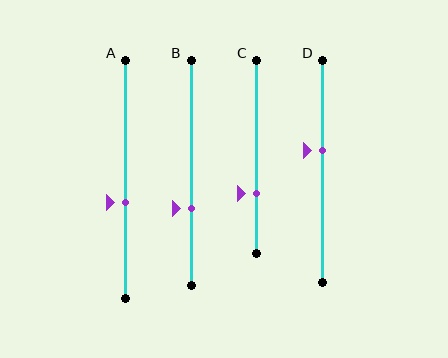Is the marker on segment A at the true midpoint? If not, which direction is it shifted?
No, the marker on segment A is shifted downward by about 10% of the segment length.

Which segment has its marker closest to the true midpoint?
Segment D has its marker closest to the true midpoint.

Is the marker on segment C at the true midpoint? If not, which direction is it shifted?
No, the marker on segment C is shifted downward by about 19% of the segment length.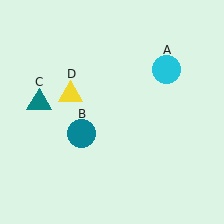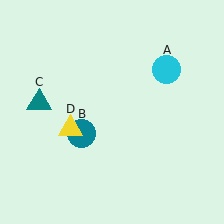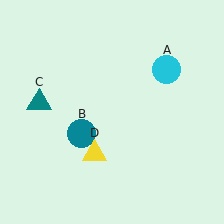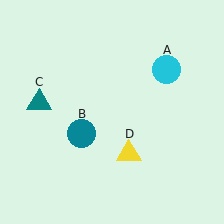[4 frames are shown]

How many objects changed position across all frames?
1 object changed position: yellow triangle (object D).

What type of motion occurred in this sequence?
The yellow triangle (object D) rotated counterclockwise around the center of the scene.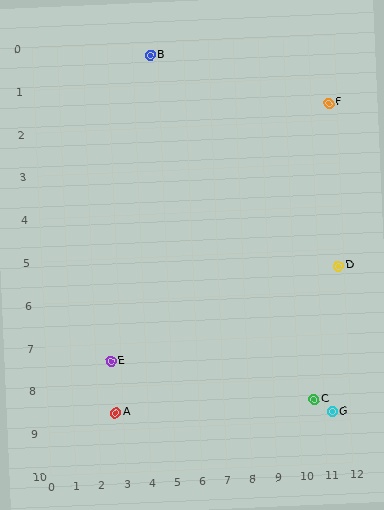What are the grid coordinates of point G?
Point G is at approximately (11.3, 8.8).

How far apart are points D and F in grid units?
Points D and F are about 3.8 grid units apart.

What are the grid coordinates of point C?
Point C is at approximately (10.6, 8.5).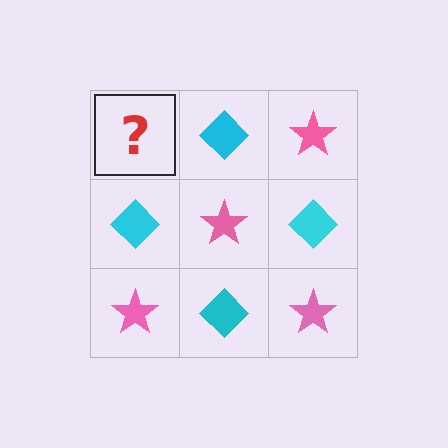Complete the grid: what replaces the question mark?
The question mark should be replaced with a pink star.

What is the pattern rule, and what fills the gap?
The rule is that it alternates pink star and cyan diamond in a checkerboard pattern. The gap should be filled with a pink star.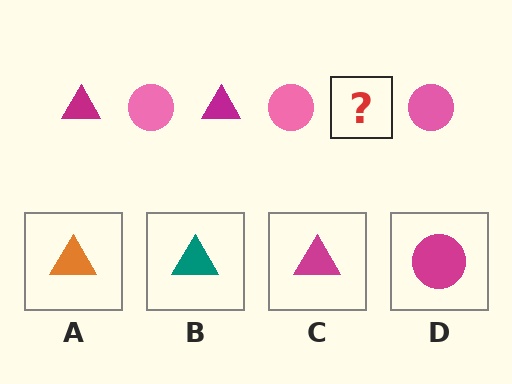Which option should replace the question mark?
Option C.